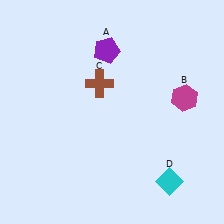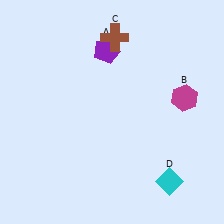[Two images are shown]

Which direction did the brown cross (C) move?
The brown cross (C) moved up.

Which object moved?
The brown cross (C) moved up.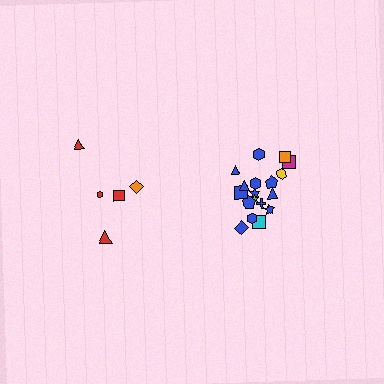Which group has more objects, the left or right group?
The right group.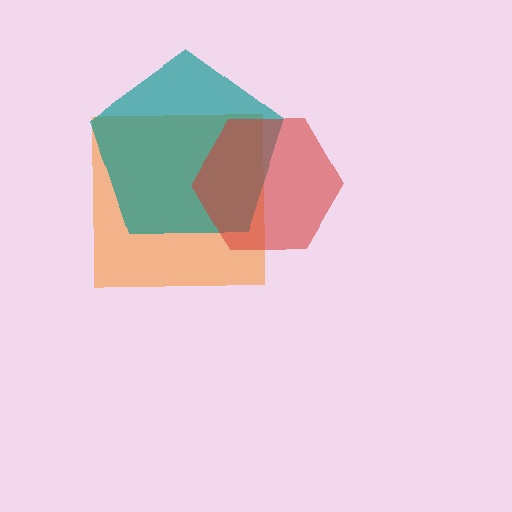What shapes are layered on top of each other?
The layered shapes are: an orange square, a teal pentagon, a red hexagon.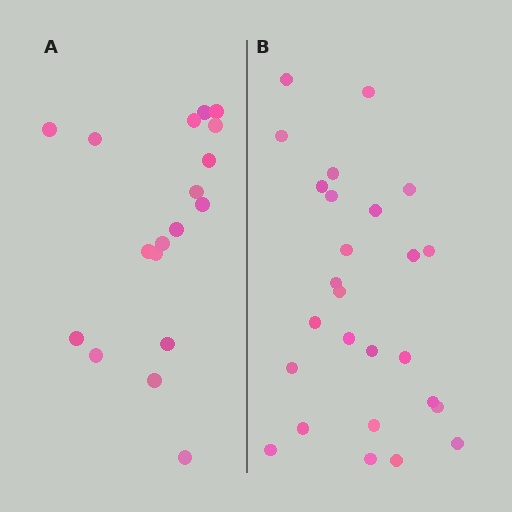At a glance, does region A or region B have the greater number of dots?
Region B (the right region) has more dots.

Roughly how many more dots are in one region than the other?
Region B has roughly 8 or so more dots than region A.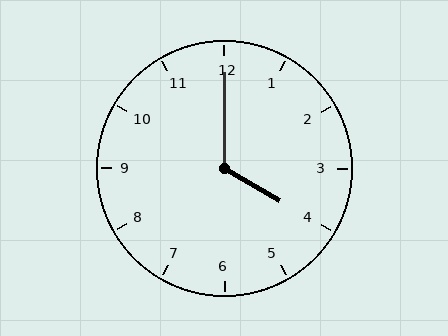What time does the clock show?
4:00.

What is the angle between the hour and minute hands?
Approximately 120 degrees.